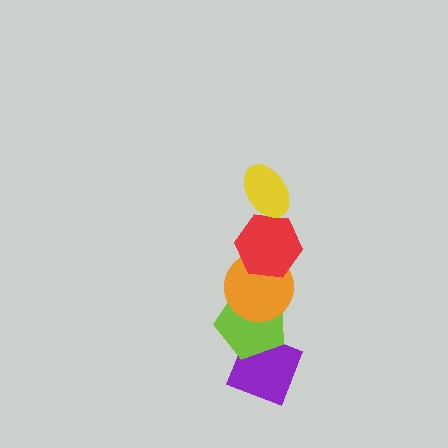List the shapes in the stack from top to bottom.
From top to bottom: the yellow ellipse, the red hexagon, the orange circle, the lime pentagon, the purple diamond.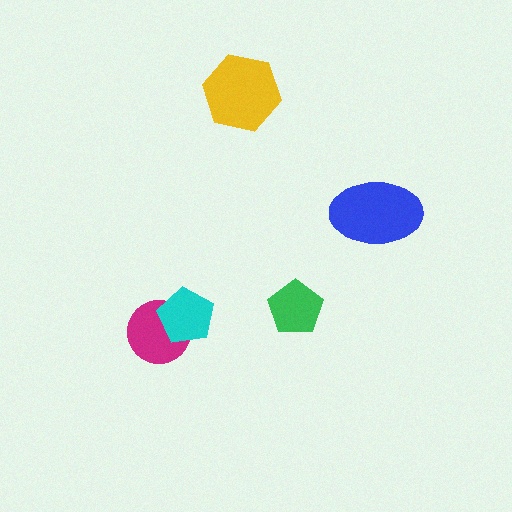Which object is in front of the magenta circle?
The cyan pentagon is in front of the magenta circle.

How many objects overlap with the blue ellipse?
0 objects overlap with the blue ellipse.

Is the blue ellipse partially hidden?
No, no other shape covers it.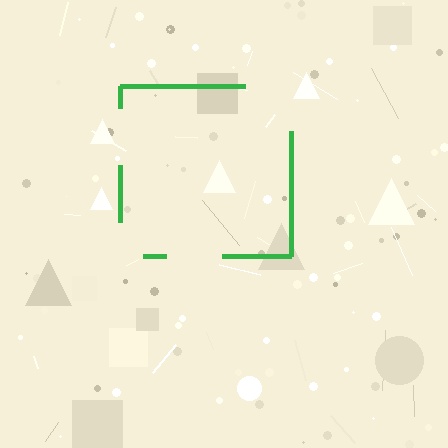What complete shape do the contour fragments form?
The contour fragments form a square.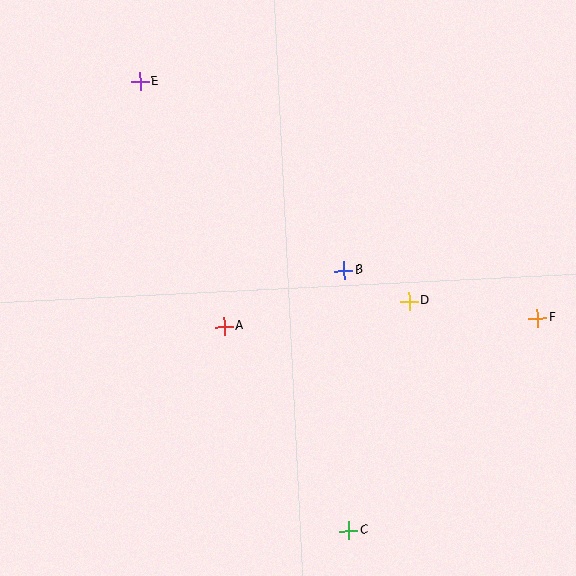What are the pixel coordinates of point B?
Point B is at (344, 270).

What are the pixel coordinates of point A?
Point A is at (224, 326).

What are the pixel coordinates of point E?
Point E is at (140, 82).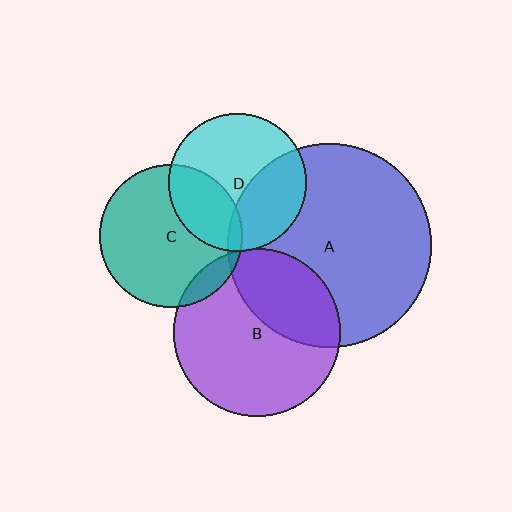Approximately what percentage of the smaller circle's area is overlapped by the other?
Approximately 35%.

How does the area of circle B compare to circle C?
Approximately 1.4 times.